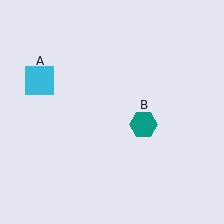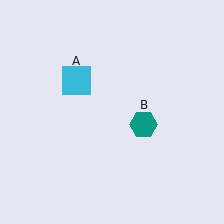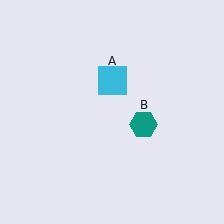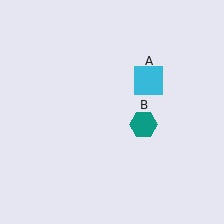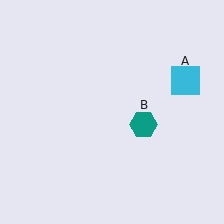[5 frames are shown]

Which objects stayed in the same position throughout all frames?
Teal hexagon (object B) remained stationary.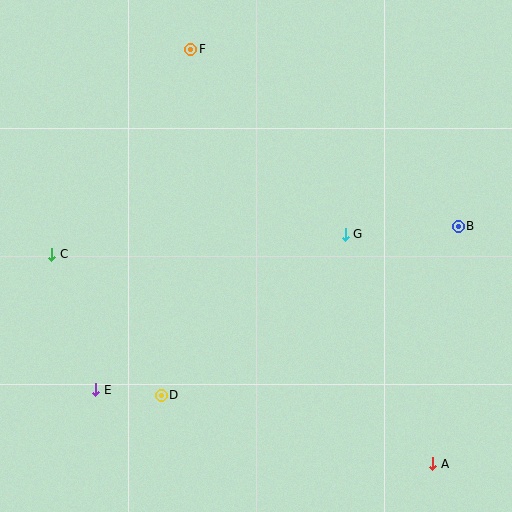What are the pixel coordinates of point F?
Point F is at (191, 49).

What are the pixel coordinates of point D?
Point D is at (161, 395).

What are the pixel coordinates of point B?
Point B is at (458, 226).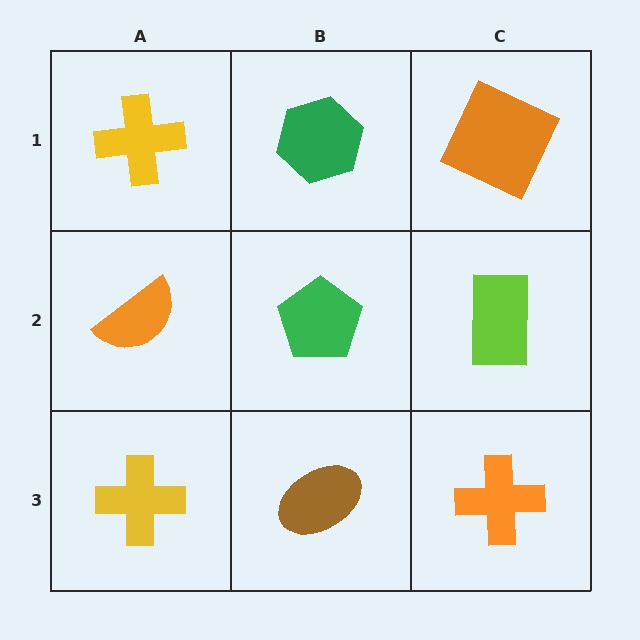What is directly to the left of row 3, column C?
A brown ellipse.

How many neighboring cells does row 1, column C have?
2.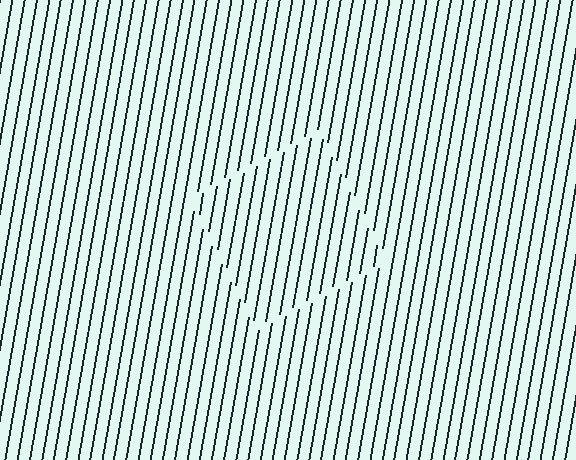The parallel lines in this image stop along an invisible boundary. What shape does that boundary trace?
An illusory square. The interior of the shape contains the same grating, shifted by half a period — the contour is defined by the phase discontinuity where line-ends from the inner and outer gratings abut.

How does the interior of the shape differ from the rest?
The interior of the shape contains the same grating, shifted by half a period — the contour is defined by the phase discontinuity where line-ends from the inner and outer gratings abut.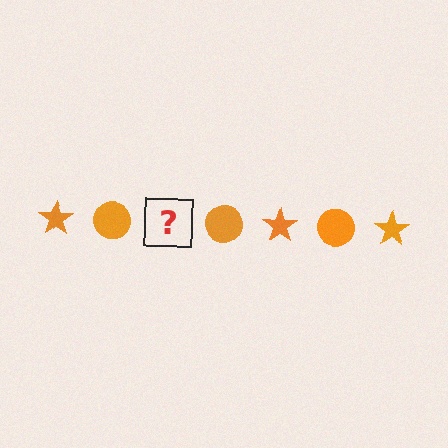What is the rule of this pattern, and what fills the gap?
The rule is that the pattern cycles through star, circle shapes in orange. The gap should be filled with an orange star.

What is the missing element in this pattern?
The missing element is an orange star.